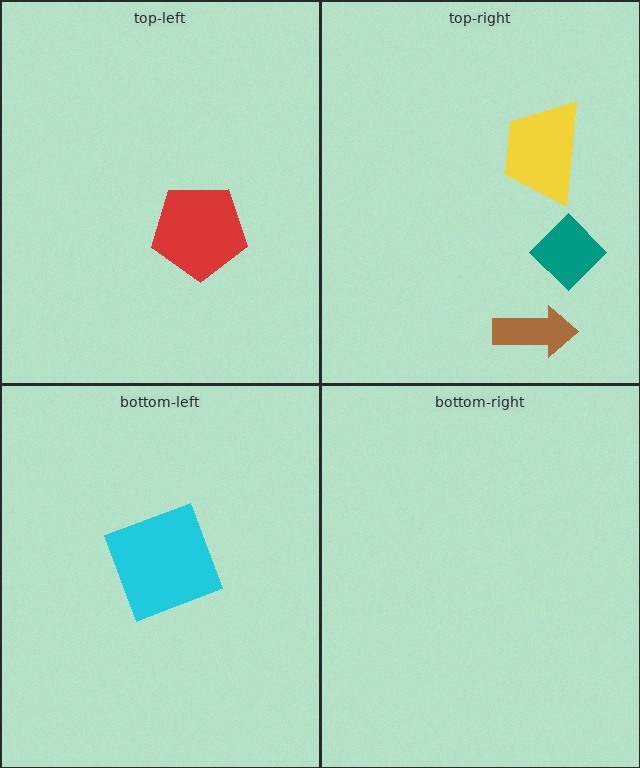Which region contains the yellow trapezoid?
The top-right region.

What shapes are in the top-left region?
The red pentagon.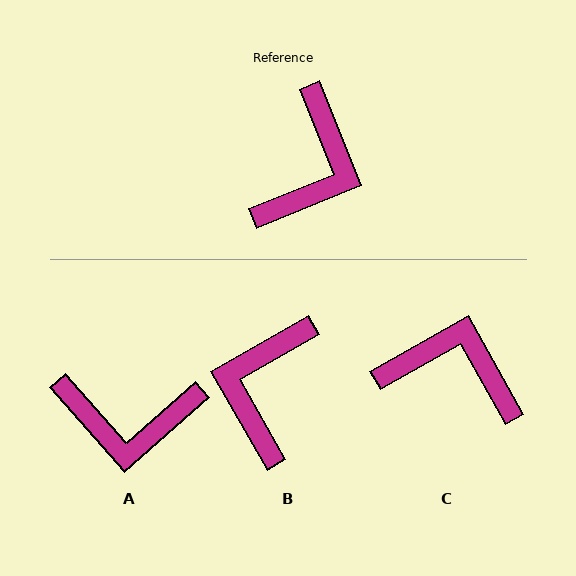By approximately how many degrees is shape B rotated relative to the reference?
Approximately 172 degrees clockwise.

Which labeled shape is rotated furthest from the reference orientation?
B, about 172 degrees away.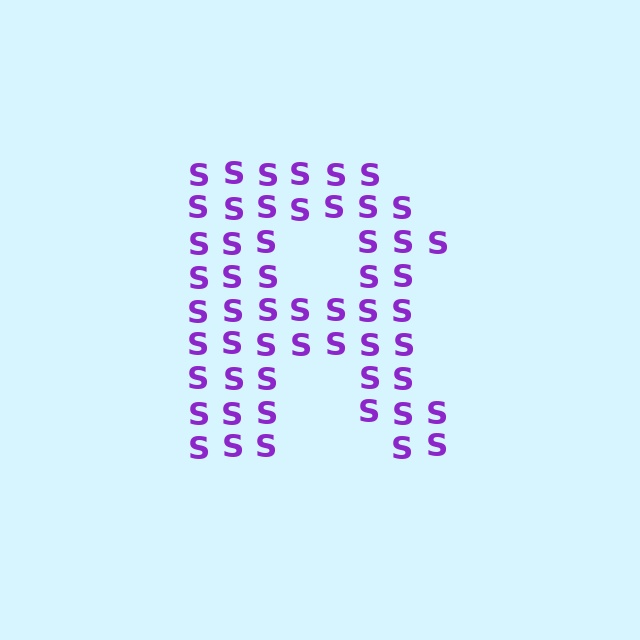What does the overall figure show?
The overall figure shows the letter R.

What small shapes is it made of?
It is made of small letter S's.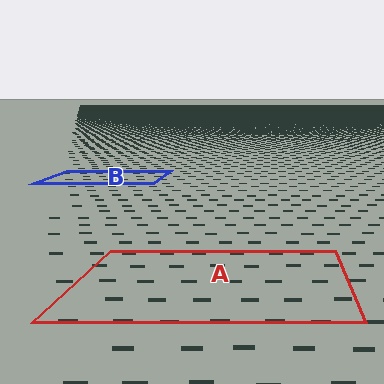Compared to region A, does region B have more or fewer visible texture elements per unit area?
Region B has more texture elements per unit area — they are packed more densely because it is farther away.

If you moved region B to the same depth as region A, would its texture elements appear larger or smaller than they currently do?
They would appear larger. At a closer depth, the same texture elements are projected at a bigger on-screen size.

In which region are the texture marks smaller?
The texture marks are smaller in region B, because it is farther away.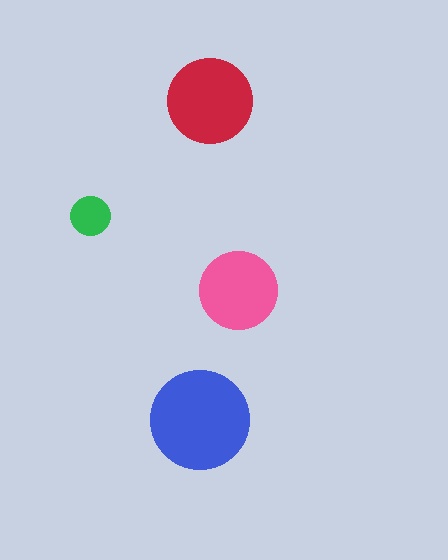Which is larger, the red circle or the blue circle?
The blue one.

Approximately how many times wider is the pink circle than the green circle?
About 2 times wider.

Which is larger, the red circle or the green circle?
The red one.